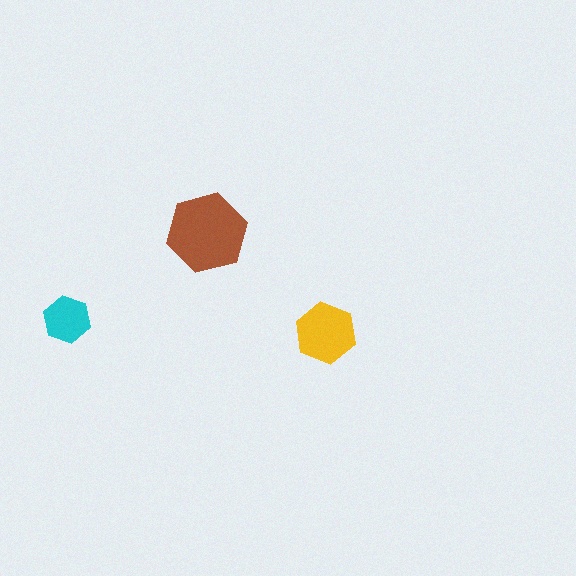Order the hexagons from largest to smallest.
the brown one, the yellow one, the cyan one.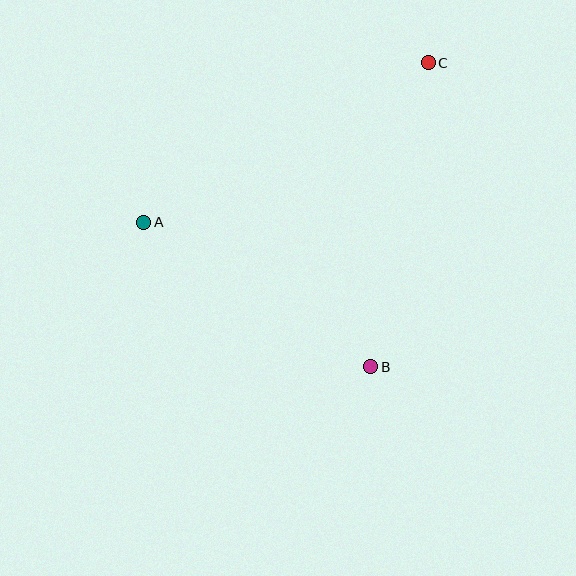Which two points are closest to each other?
Points A and B are closest to each other.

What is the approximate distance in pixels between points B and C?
The distance between B and C is approximately 309 pixels.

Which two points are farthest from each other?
Points A and C are farthest from each other.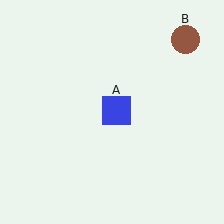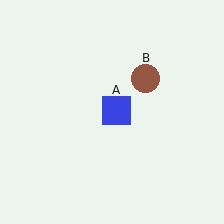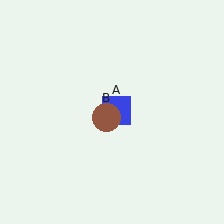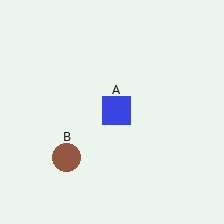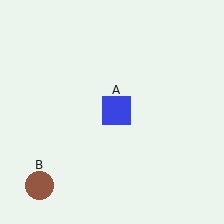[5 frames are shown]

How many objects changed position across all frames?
1 object changed position: brown circle (object B).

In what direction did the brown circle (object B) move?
The brown circle (object B) moved down and to the left.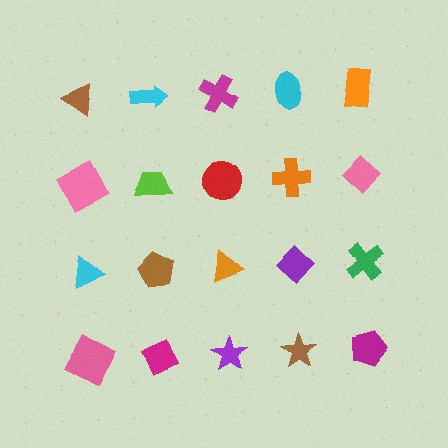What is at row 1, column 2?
A cyan arrow.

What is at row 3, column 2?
A brown pentagon.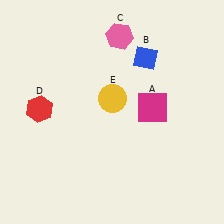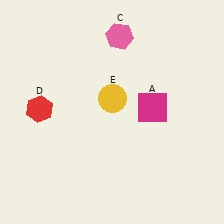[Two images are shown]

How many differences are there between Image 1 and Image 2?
There is 1 difference between the two images.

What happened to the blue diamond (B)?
The blue diamond (B) was removed in Image 2. It was in the top-right area of Image 1.